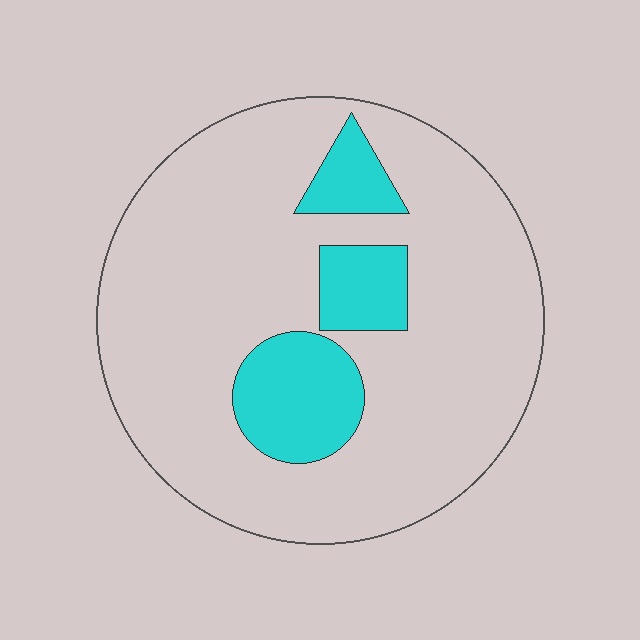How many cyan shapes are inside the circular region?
3.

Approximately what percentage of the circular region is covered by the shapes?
Approximately 15%.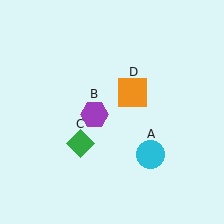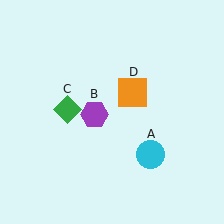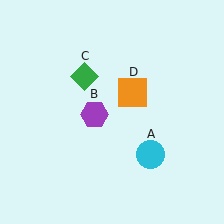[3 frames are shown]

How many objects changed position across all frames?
1 object changed position: green diamond (object C).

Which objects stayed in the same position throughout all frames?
Cyan circle (object A) and purple hexagon (object B) and orange square (object D) remained stationary.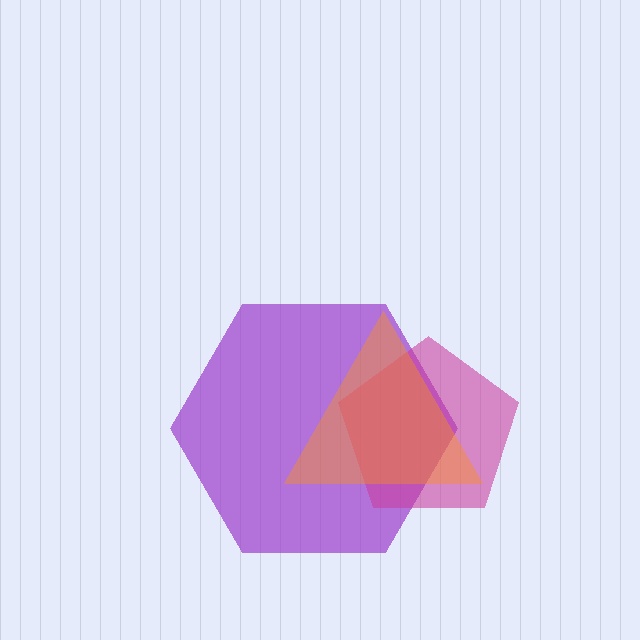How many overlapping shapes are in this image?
There are 3 overlapping shapes in the image.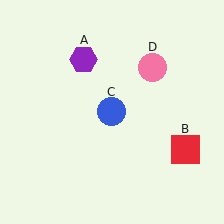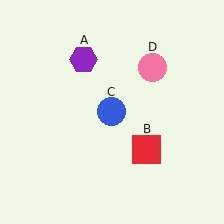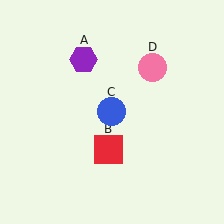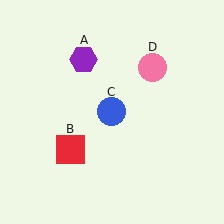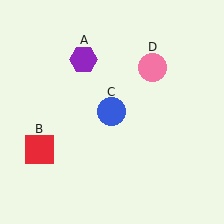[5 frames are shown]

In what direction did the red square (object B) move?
The red square (object B) moved left.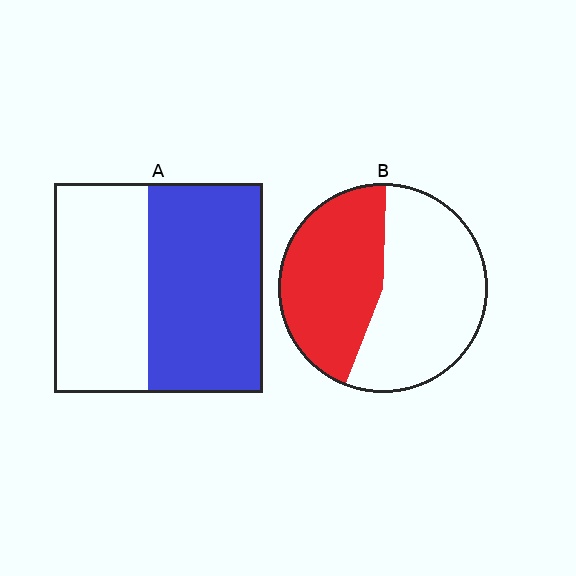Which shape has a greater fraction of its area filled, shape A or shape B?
Shape A.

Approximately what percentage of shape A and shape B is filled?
A is approximately 55% and B is approximately 45%.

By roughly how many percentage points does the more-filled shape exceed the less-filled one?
By roughly 10 percentage points (A over B).